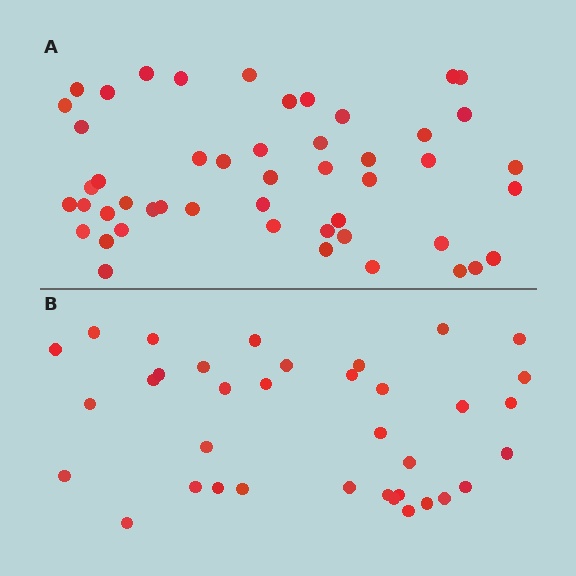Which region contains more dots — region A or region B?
Region A (the top region) has more dots.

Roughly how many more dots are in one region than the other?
Region A has approximately 15 more dots than region B.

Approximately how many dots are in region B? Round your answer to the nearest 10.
About 40 dots. (The exact count is 36, which rounds to 40.)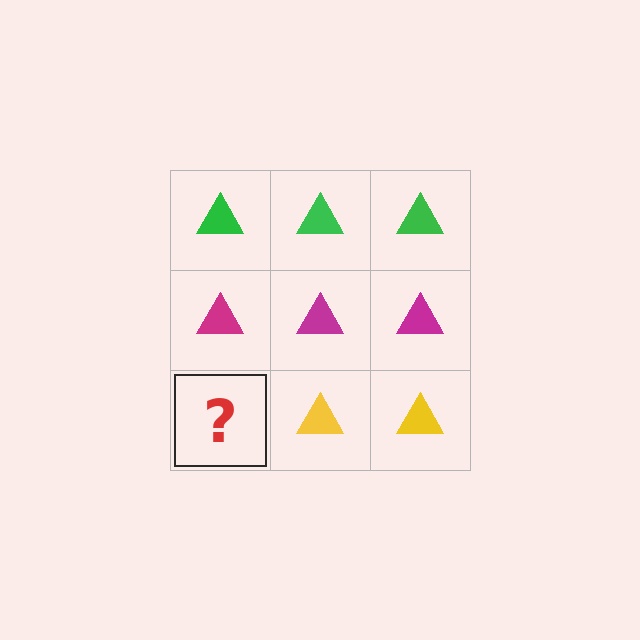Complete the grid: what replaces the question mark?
The question mark should be replaced with a yellow triangle.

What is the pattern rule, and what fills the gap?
The rule is that each row has a consistent color. The gap should be filled with a yellow triangle.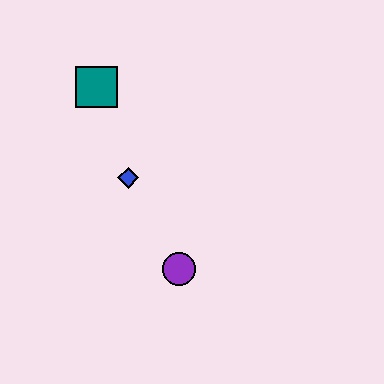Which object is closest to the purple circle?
The blue diamond is closest to the purple circle.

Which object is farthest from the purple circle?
The teal square is farthest from the purple circle.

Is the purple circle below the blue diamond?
Yes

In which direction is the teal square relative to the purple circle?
The teal square is above the purple circle.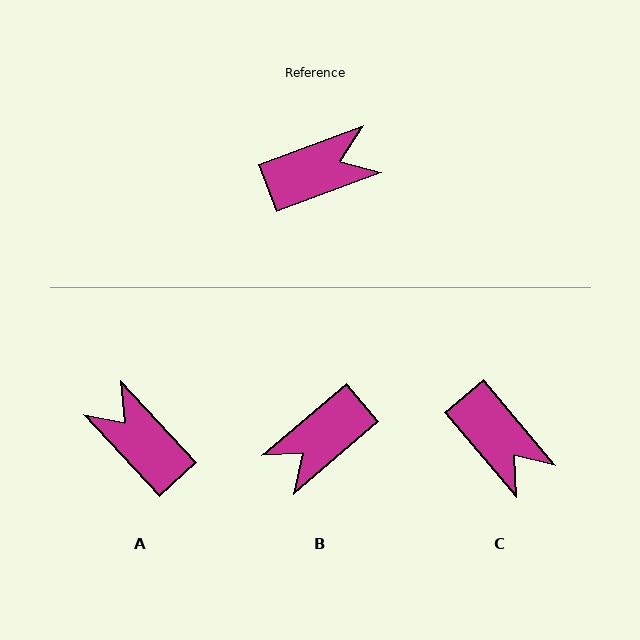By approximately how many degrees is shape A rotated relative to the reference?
Approximately 112 degrees counter-clockwise.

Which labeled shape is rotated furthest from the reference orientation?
B, about 160 degrees away.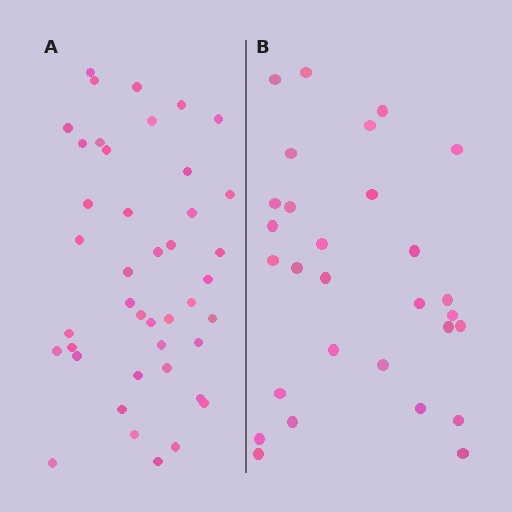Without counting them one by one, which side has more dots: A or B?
Region A (the left region) has more dots.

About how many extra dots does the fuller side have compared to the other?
Region A has approximately 15 more dots than region B.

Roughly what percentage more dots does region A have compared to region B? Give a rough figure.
About 45% more.